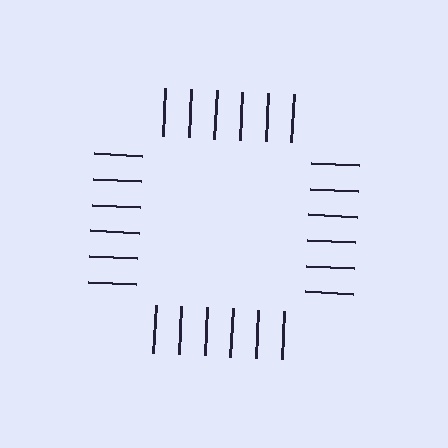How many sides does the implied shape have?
4 sides — the line-ends trace a square.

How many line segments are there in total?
24 — 6 along each of the 4 edges.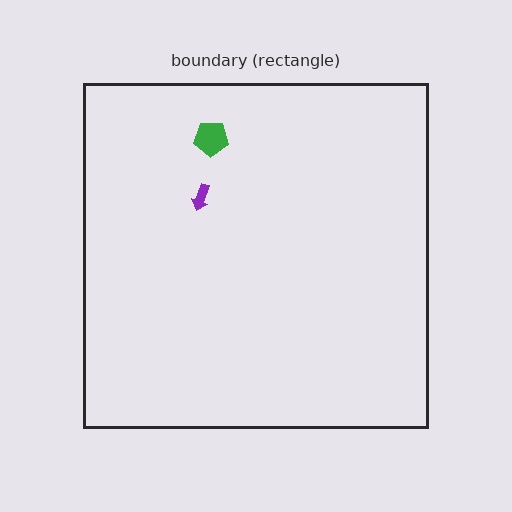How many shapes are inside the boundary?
2 inside, 0 outside.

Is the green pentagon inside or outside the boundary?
Inside.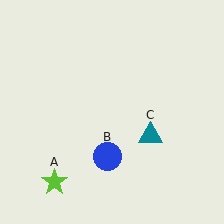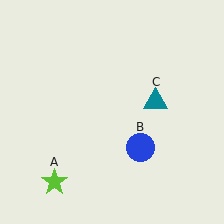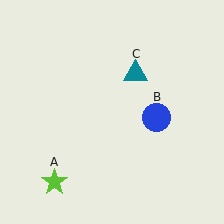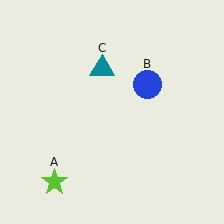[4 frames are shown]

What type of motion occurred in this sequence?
The blue circle (object B), teal triangle (object C) rotated counterclockwise around the center of the scene.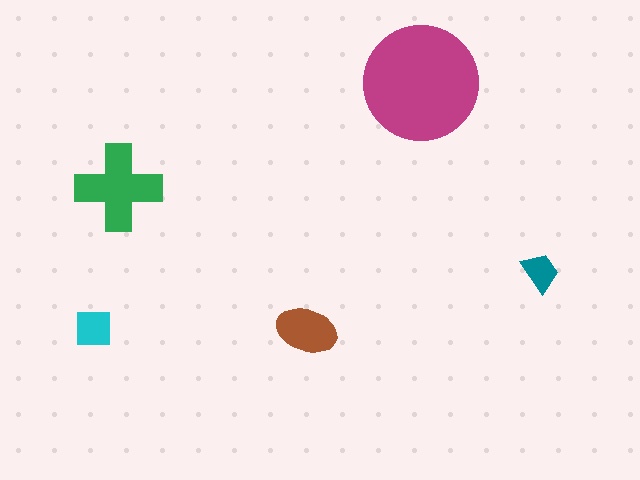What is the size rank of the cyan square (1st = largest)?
4th.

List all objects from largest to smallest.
The magenta circle, the green cross, the brown ellipse, the cyan square, the teal trapezoid.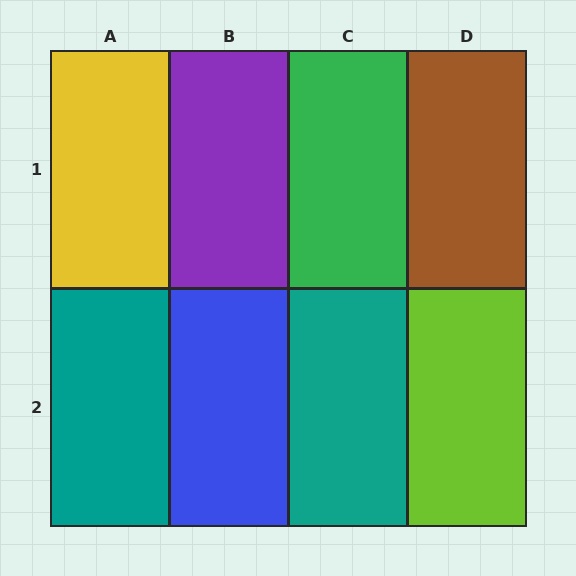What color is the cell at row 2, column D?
Lime.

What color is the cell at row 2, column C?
Teal.